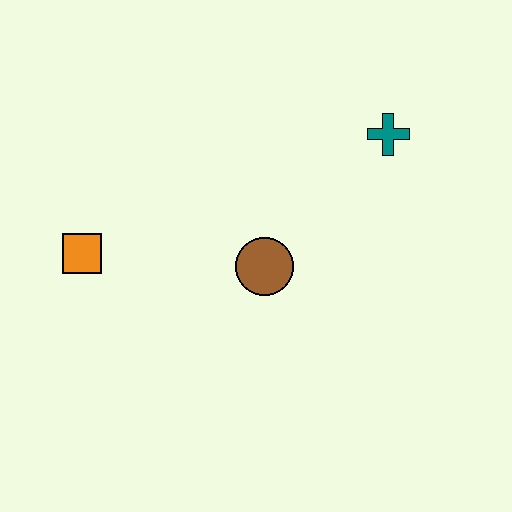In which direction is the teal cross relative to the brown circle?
The teal cross is above the brown circle.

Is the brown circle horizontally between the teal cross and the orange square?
Yes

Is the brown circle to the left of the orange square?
No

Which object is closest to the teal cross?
The brown circle is closest to the teal cross.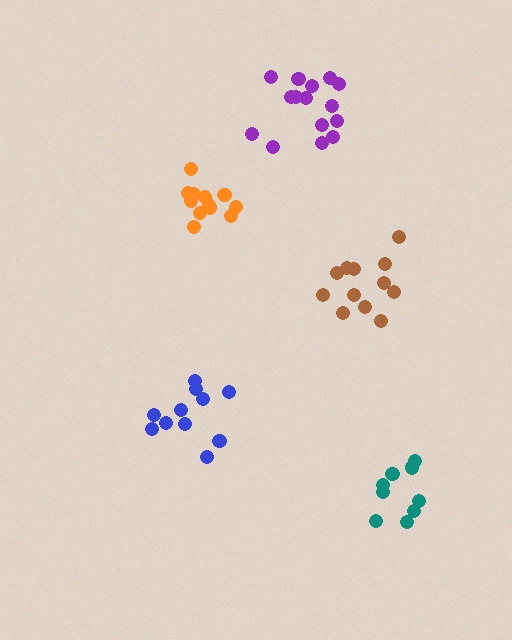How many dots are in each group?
Group 1: 12 dots, Group 2: 15 dots, Group 3: 12 dots, Group 4: 11 dots, Group 5: 9 dots (59 total).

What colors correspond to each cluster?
The clusters are colored: brown, purple, orange, blue, teal.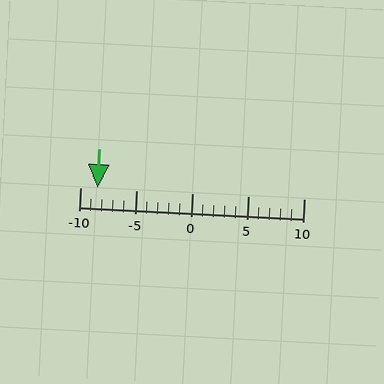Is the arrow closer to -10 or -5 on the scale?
The arrow is closer to -10.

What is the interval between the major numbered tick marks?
The major tick marks are spaced 5 units apart.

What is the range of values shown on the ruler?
The ruler shows values from -10 to 10.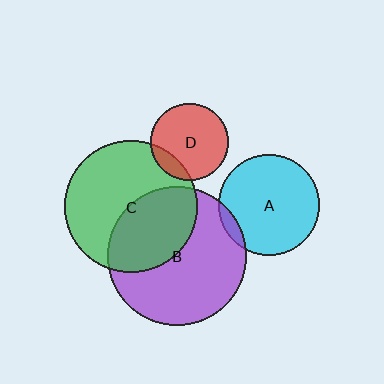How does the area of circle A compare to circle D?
Approximately 1.7 times.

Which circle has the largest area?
Circle B (purple).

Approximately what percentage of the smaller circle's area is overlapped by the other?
Approximately 40%.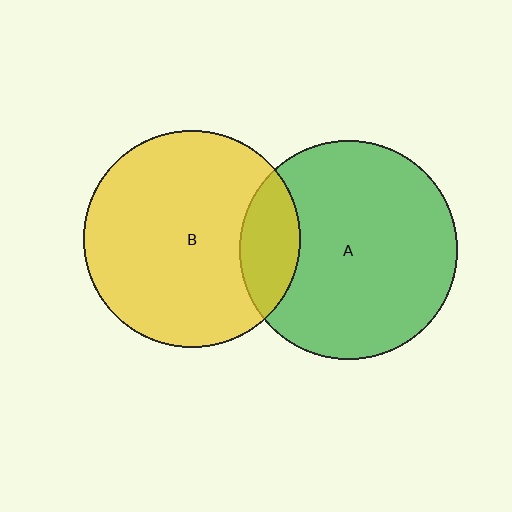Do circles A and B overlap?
Yes.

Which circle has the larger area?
Circle A (green).